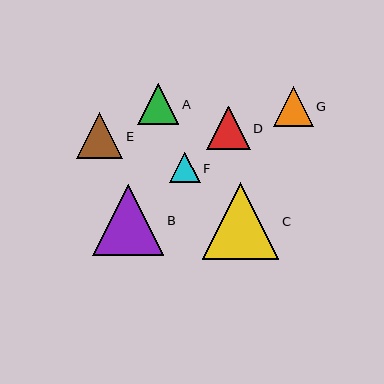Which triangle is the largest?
Triangle C is the largest with a size of approximately 76 pixels.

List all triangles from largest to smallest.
From largest to smallest: C, B, E, D, A, G, F.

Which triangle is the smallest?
Triangle F is the smallest with a size of approximately 31 pixels.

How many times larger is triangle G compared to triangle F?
Triangle G is approximately 1.3 times the size of triangle F.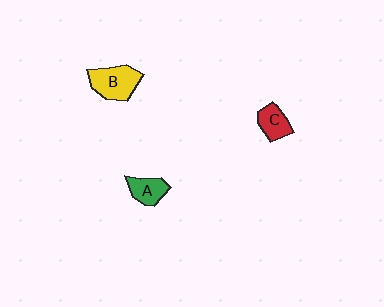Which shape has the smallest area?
Shape A (green).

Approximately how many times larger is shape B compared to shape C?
Approximately 1.6 times.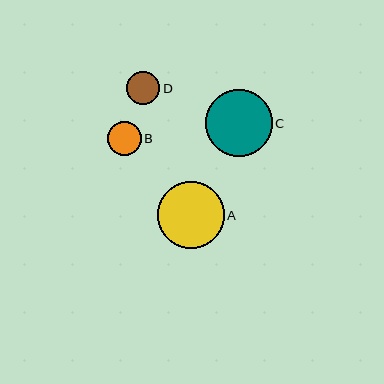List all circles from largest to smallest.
From largest to smallest: A, C, B, D.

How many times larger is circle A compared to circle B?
Circle A is approximately 2.0 times the size of circle B.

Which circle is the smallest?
Circle D is the smallest with a size of approximately 33 pixels.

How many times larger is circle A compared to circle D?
Circle A is approximately 2.0 times the size of circle D.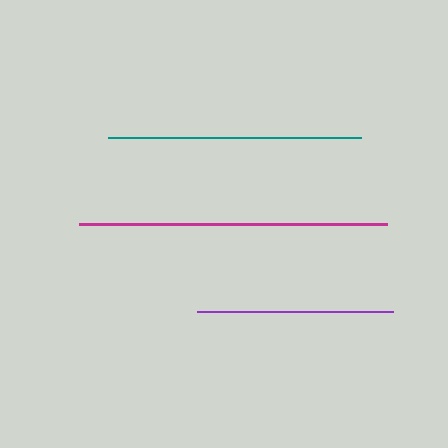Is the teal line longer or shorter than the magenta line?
The magenta line is longer than the teal line.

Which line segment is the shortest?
The purple line is the shortest at approximately 195 pixels.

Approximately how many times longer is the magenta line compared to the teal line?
The magenta line is approximately 1.2 times the length of the teal line.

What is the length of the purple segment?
The purple segment is approximately 195 pixels long.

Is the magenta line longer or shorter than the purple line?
The magenta line is longer than the purple line.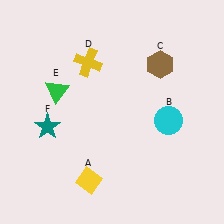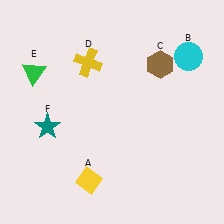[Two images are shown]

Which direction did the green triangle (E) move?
The green triangle (E) moved left.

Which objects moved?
The objects that moved are: the cyan circle (B), the green triangle (E).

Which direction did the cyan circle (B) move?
The cyan circle (B) moved up.